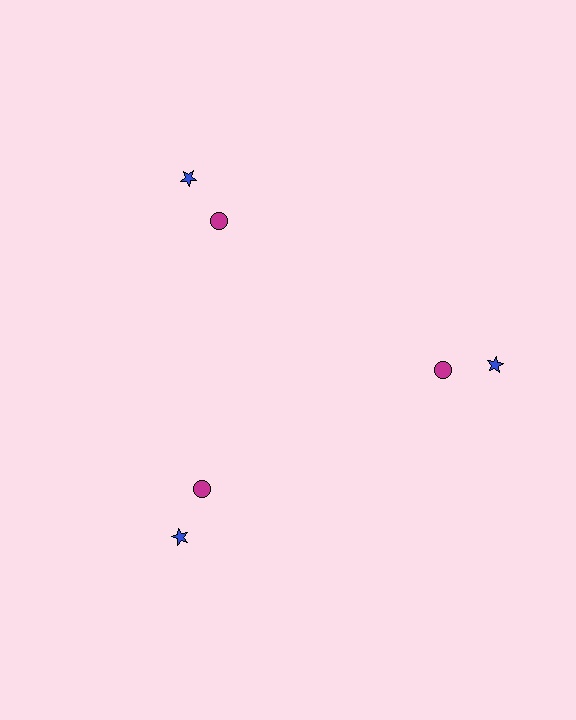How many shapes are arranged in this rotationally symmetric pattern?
There are 6 shapes, arranged in 3 groups of 2.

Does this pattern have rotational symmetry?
Yes, this pattern has 3-fold rotational symmetry. It looks the same after rotating 120 degrees around the center.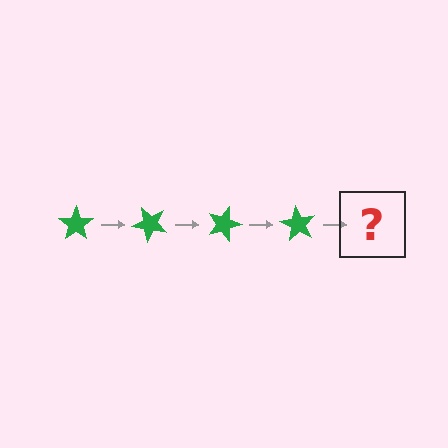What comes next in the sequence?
The next element should be a green star rotated 180 degrees.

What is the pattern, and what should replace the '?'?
The pattern is that the star rotates 45 degrees each step. The '?' should be a green star rotated 180 degrees.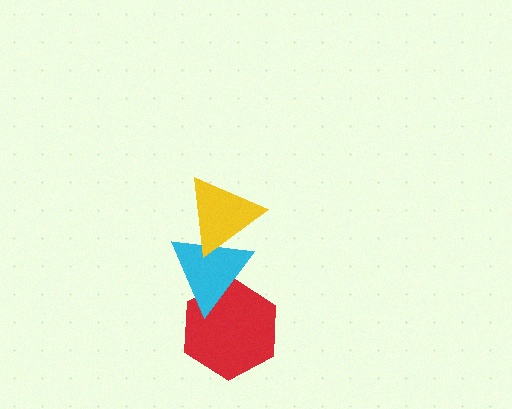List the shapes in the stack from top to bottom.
From top to bottom: the yellow triangle, the cyan triangle, the red hexagon.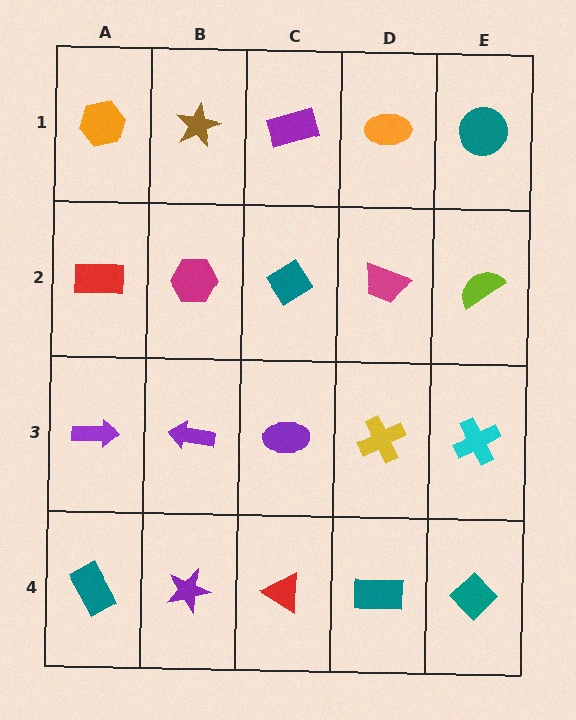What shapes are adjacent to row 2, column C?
A purple rectangle (row 1, column C), a purple ellipse (row 3, column C), a magenta hexagon (row 2, column B), a magenta trapezoid (row 2, column D).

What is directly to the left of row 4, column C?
A purple star.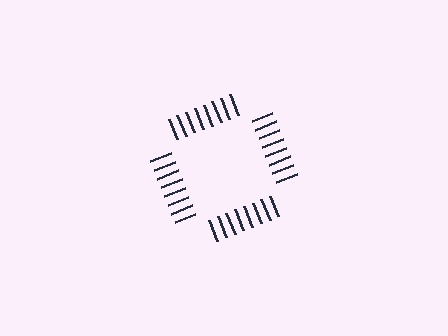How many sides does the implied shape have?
4 sides — the line-ends trace a square.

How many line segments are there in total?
32 — 8 along each of the 4 edges.